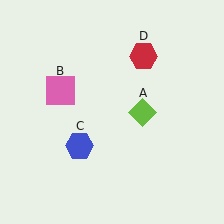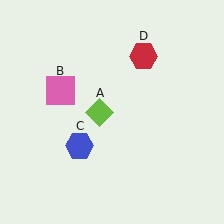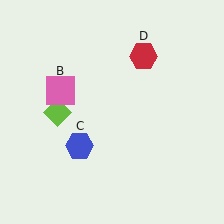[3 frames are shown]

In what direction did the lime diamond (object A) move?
The lime diamond (object A) moved left.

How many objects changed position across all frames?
1 object changed position: lime diamond (object A).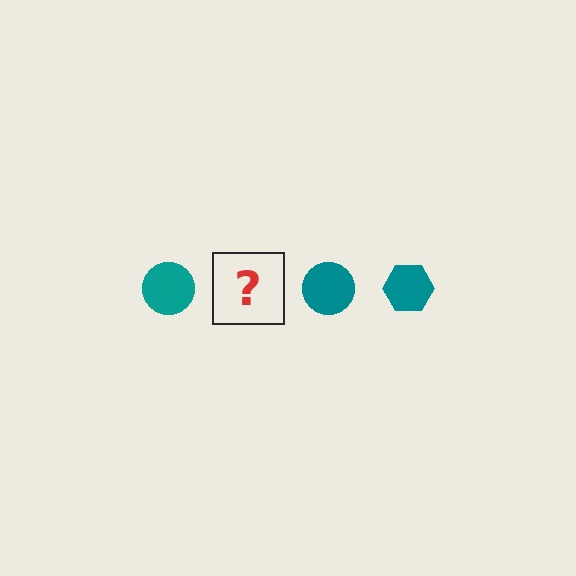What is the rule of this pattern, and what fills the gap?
The rule is that the pattern cycles through circle, hexagon shapes in teal. The gap should be filled with a teal hexagon.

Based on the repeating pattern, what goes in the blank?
The blank should be a teal hexagon.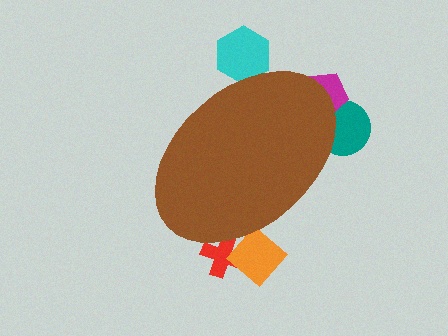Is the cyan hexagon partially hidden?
Yes, the cyan hexagon is partially hidden behind the brown ellipse.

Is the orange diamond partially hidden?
Yes, the orange diamond is partially hidden behind the brown ellipse.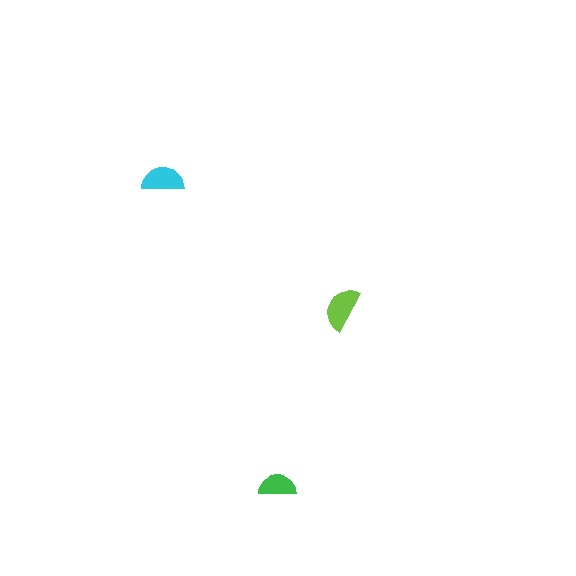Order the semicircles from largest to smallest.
the lime one, the cyan one, the green one.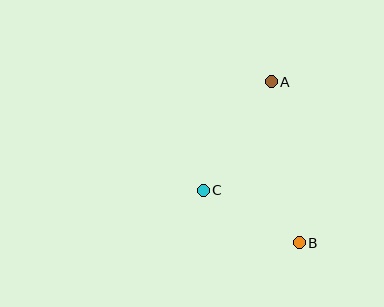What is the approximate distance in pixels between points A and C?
The distance between A and C is approximately 128 pixels.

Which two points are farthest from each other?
Points A and B are farthest from each other.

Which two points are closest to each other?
Points B and C are closest to each other.